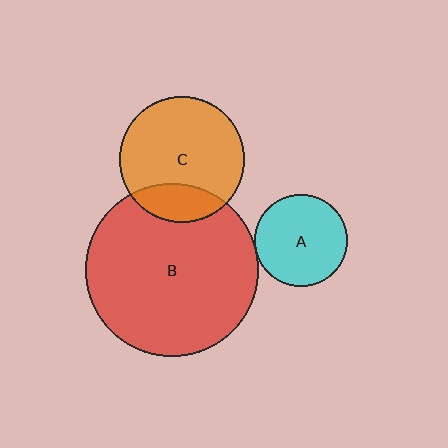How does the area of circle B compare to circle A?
Approximately 3.5 times.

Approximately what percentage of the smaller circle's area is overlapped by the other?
Approximately 20%.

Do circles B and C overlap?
Yes.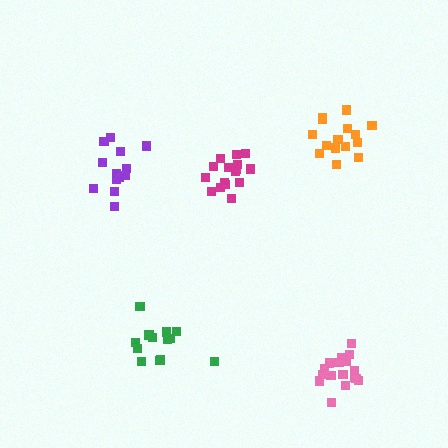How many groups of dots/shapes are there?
There are 5 groups.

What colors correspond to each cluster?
The clusters are colored: purple, pink, green, magenta, orange.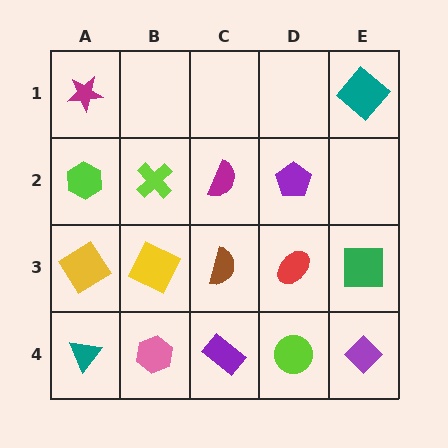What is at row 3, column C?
A brown semicircle.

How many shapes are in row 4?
5 shapes.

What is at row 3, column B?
A yellow square.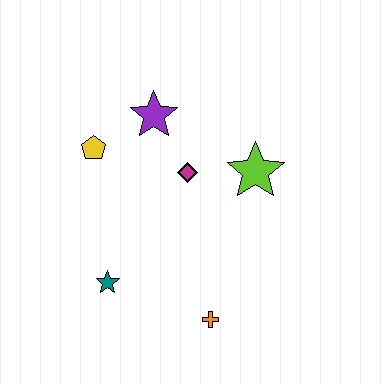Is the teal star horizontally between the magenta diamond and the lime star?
No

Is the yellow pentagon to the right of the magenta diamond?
No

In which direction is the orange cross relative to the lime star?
The orange cross is below the lime star.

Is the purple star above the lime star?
Yes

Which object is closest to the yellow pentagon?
The purple star is closest to the yellow pentagon.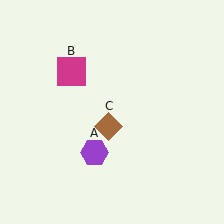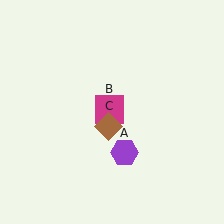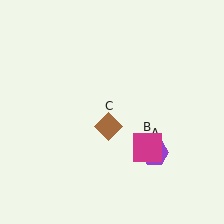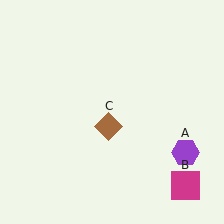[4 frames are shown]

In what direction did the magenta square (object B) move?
The magenta square (object B) moved down and to the right.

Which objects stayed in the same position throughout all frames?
Brown diamond (object C) remained stationary.